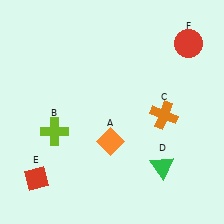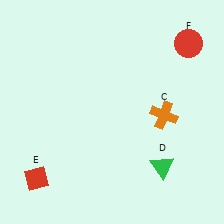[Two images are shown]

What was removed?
The orange diamond (A), the lime cross (B) were removed in Image 2.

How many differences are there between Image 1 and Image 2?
There are 2 differences between the two images.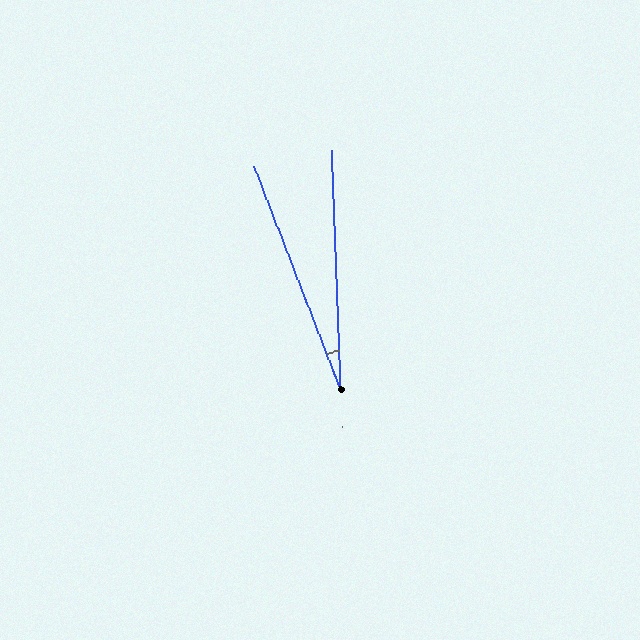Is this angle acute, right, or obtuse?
It is acute.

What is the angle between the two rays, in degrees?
Approximately 19 degrees.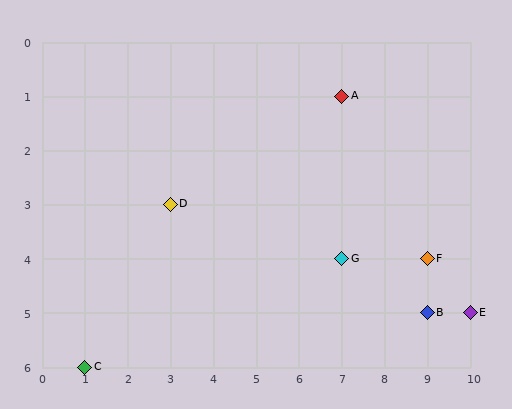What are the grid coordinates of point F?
Point F is at grid coordinates (9, 4).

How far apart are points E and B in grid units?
Points E and B are 1 column apart.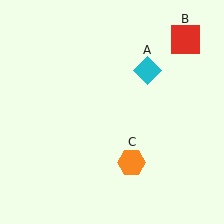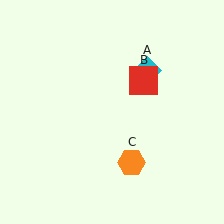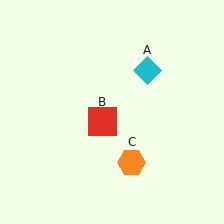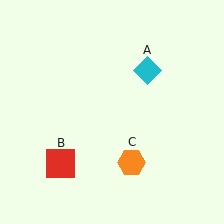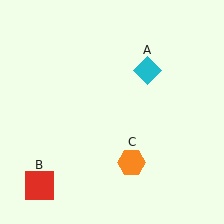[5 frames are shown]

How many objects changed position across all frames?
1 object changed position: red square (object B).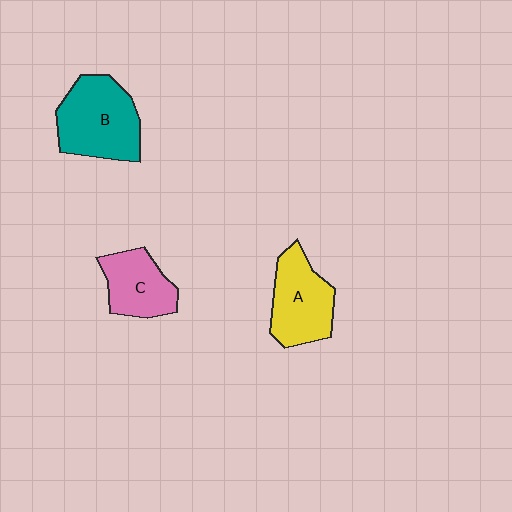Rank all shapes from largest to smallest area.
From largest to smallest: B (teal), A (yellow), C (pink).